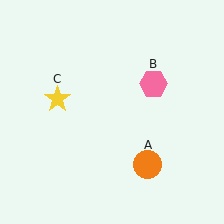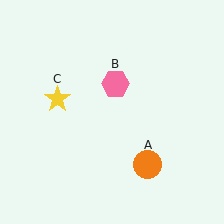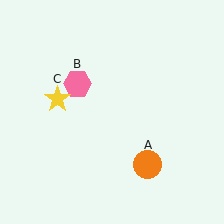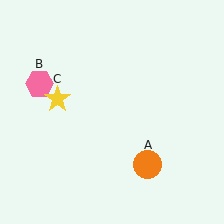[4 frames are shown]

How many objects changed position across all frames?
1 object changed position: pink hexagon (object B).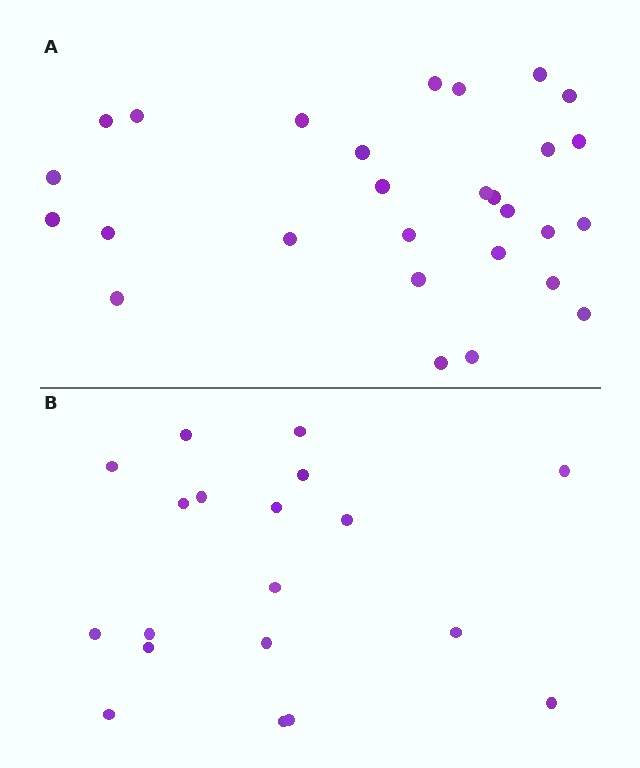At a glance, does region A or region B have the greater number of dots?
Region A (the top region) has more dots.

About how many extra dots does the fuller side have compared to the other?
Region A has roughly 8 or so more dots than region B.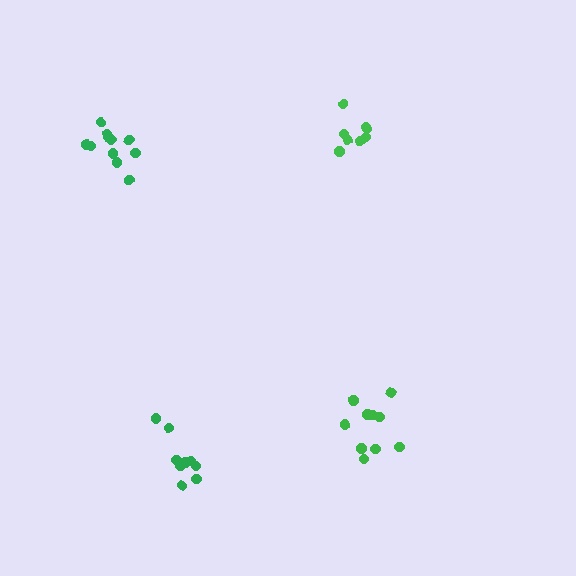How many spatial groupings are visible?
There are 4 spatial groupings.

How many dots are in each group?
Group 1: 10 dots, Group 2: 8 dots, Group 3: 9 dots, Group 4: 11 dots (38 total).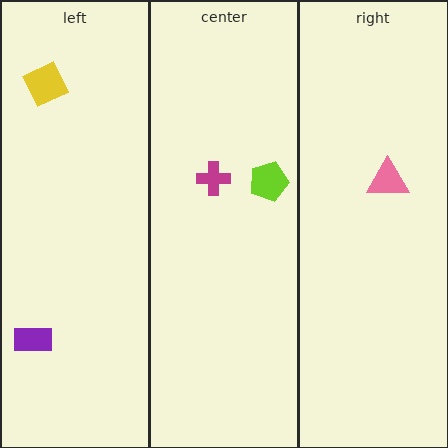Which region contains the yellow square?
The left region.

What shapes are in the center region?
The lime pentagon, the magenta cross.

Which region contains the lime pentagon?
The center region.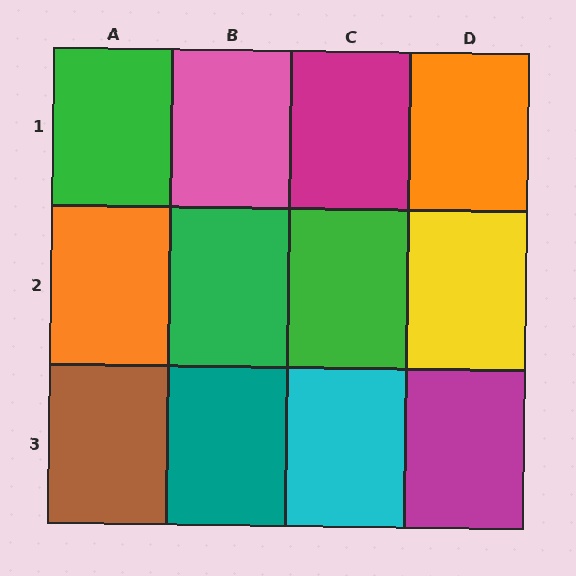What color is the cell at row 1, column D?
Orange.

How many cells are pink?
1 cell is pink.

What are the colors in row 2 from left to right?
Orange, green, green, yellow.